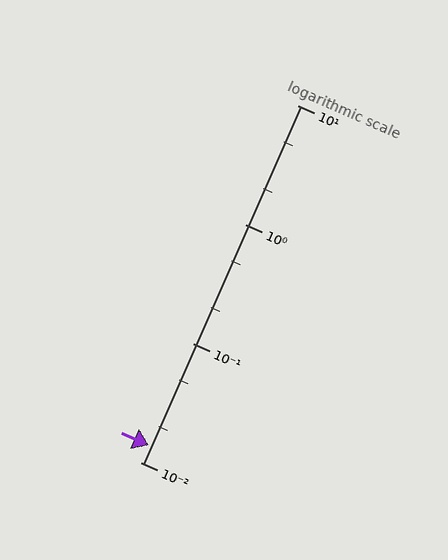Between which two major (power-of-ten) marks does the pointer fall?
The pointer is between 0.01 and 0.1.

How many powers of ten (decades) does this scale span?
The scale spans 3 decades, from 0.01 to 10.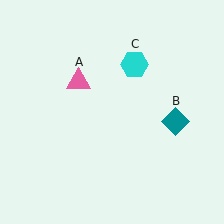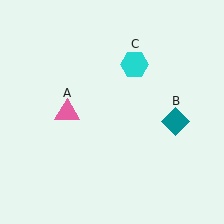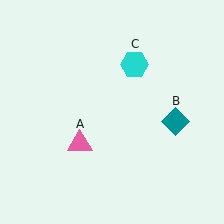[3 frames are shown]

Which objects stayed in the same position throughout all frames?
Teal diamond (object B) and cyan hexagon (object C) remained stationary.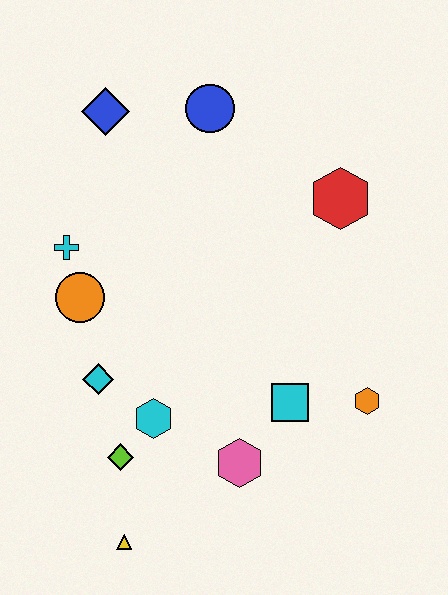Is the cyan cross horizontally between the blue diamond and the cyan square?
No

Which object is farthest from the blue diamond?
The yellow triangle is farthest from the blue diamond.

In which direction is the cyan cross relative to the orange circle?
The cyan cross is above the orange circle.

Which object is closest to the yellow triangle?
The lime diamond is closest to the yellow triangle.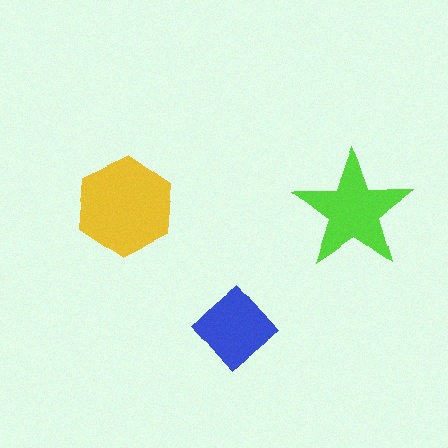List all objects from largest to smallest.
The yellow hexagon, the lime star, the blue diamond.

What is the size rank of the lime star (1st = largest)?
2nd.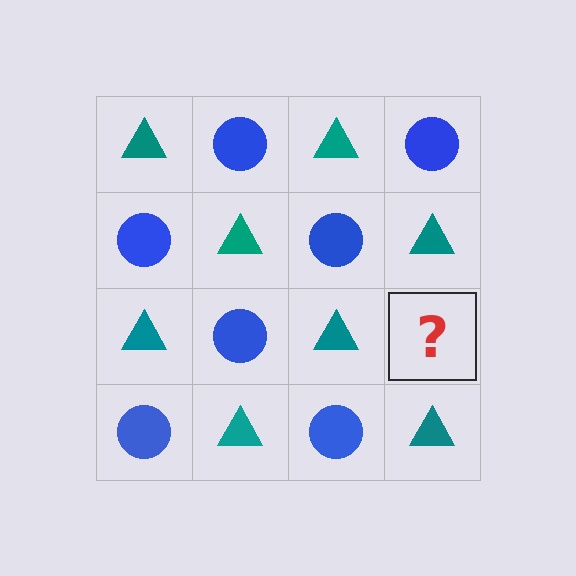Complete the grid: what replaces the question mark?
The question mark should be replaced with a blue circle.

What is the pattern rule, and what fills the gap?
The rule is that it alternates teal triangle and blue circle in a checkerboard pattern. The gap should be filled with a blue circle.